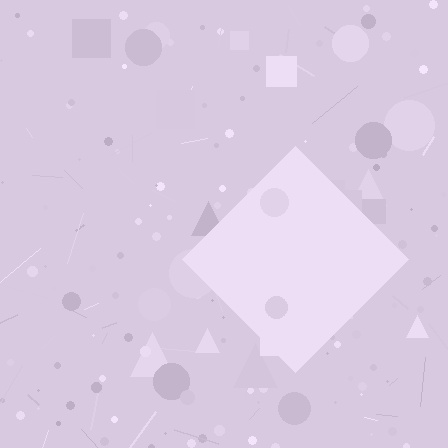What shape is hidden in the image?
A diamond is hidden in the image.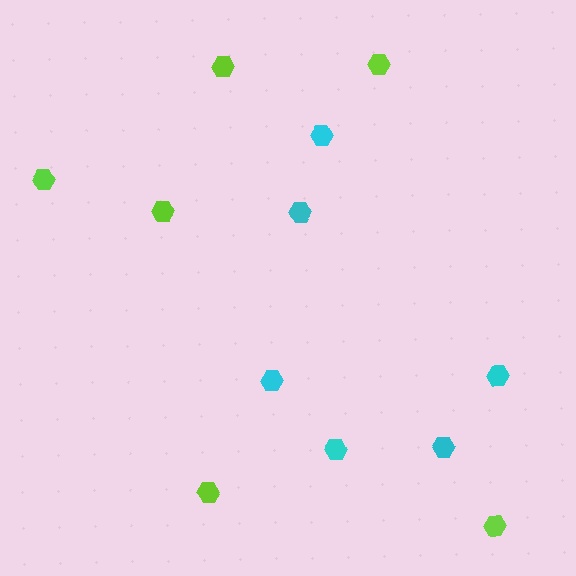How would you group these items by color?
There are 2 groups: one group of cyan hexagons (6) and one group of lime hexagons (6).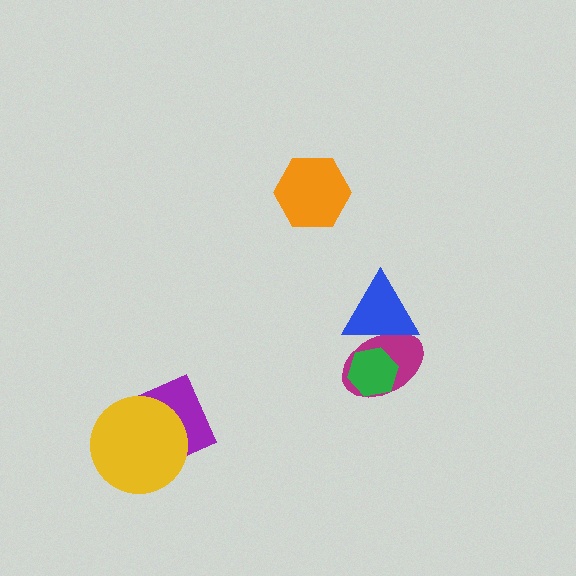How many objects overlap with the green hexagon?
2 objects overlap with the green hexagon.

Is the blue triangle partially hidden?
Yes, it is partially covered by another shape.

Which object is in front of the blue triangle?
The green hexagon is in front of the blue triangle.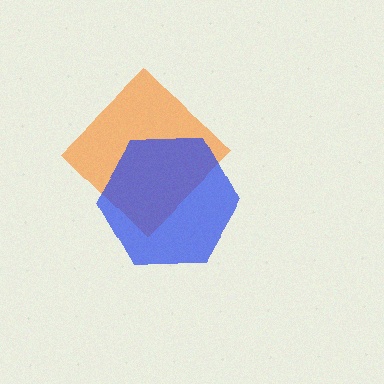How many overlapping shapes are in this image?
There are 2 overlapping shapes in the image.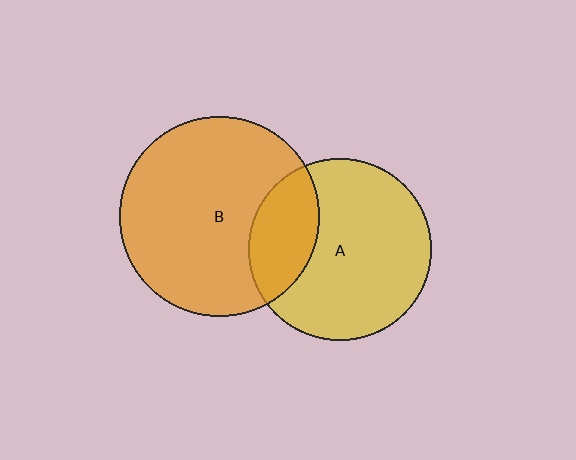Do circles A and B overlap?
Yes.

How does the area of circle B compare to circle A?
Approximately 1.2 times.